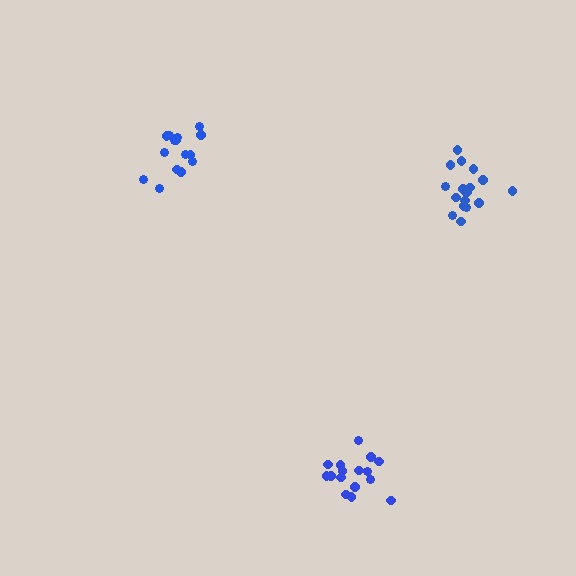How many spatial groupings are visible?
There are 3 spatial groupings.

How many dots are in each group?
Group 1: 16 dots, Group 2: 15 dots, Group 3: 18 dots (49 total).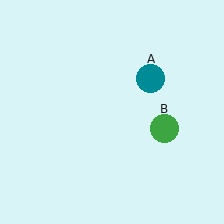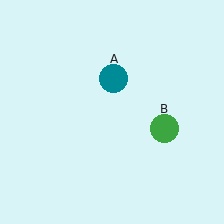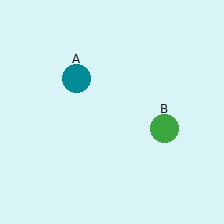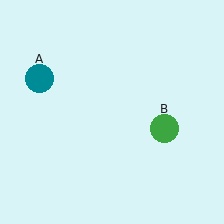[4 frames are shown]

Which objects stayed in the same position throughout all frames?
Green circle (object B) remained stationary.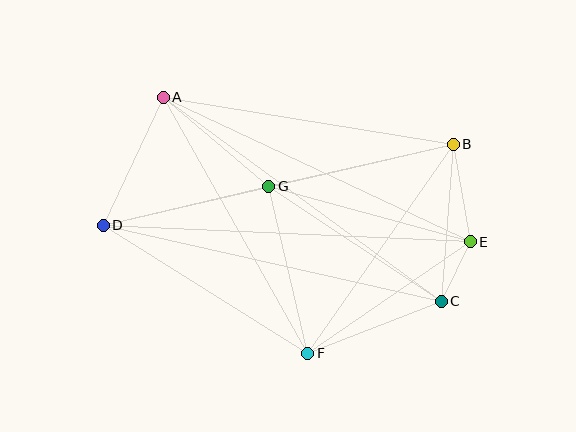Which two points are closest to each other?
Points C and E are closest to each other.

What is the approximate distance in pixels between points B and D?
The distance between B and D is approximately 359 pixels.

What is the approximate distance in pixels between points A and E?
The distance between A and E is approximately 339 pixels.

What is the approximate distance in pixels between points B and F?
The distance between B and F is approximately 255 pixels.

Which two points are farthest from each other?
Points D and E are farthest from each other.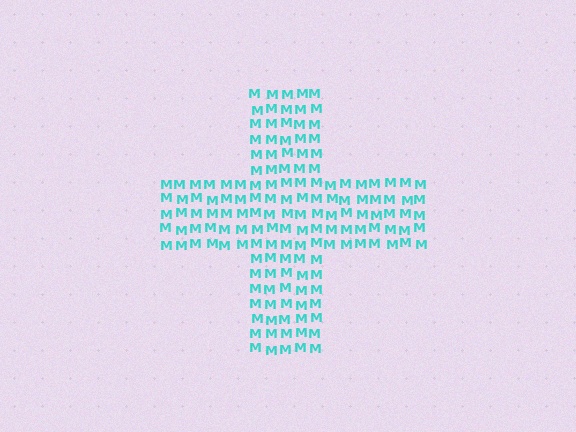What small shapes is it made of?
It is made of small letter M's.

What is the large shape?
The large shape is a cross.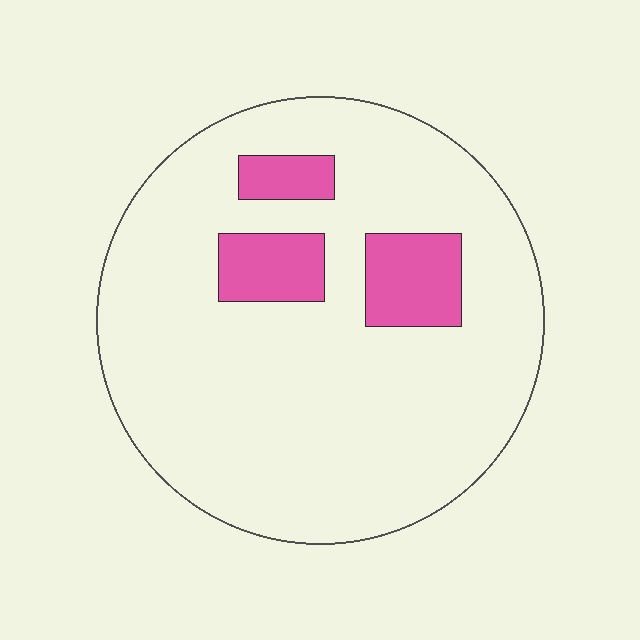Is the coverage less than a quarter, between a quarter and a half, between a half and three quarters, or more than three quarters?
Less than a quarter.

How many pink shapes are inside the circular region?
3.